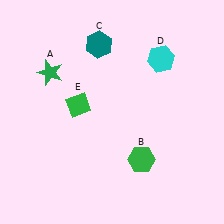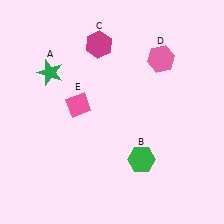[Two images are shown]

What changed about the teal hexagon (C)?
In Image 1, C is teal. In Image 2, it changed to magenta.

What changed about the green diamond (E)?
In Image 1, E is green. In Image 2, it changed to pink.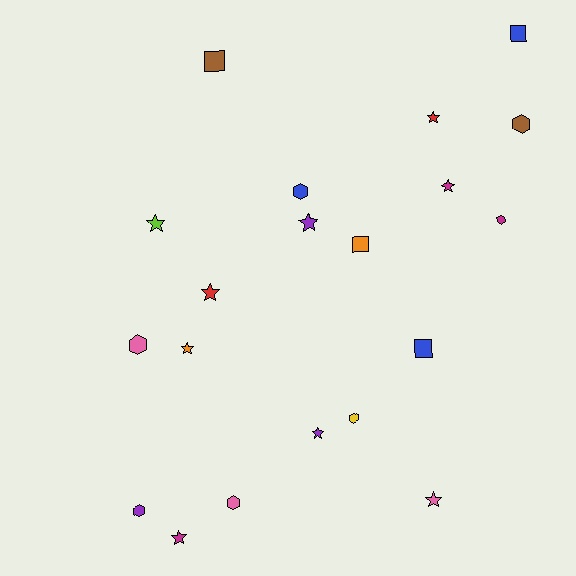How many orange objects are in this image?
There are 2 orange objects.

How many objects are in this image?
There are 20 objects.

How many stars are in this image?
There are 9 stars.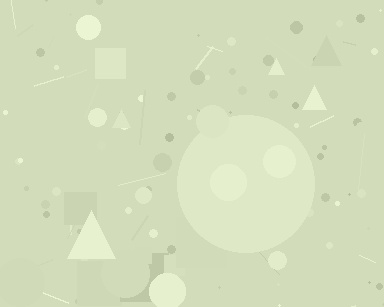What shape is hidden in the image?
A circle is hidden in the image.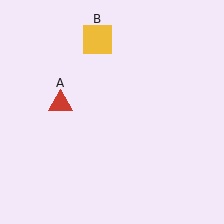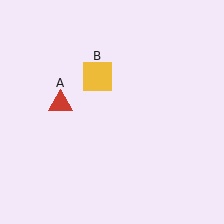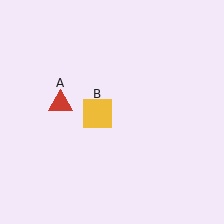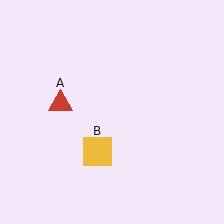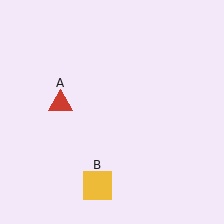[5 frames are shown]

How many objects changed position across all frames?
1 object changed position: yellow square (object B).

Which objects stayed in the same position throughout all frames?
Red triangle (object A) remained stationary.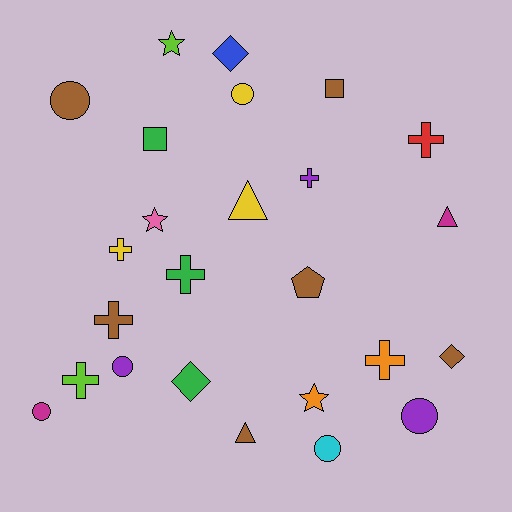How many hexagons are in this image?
There are no hexagons.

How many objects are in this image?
There are 25 objects.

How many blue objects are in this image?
There is 1 blue object.